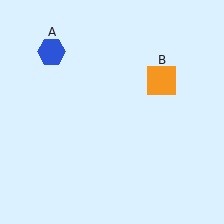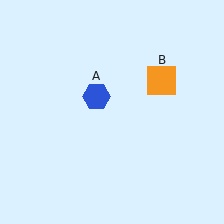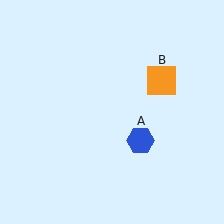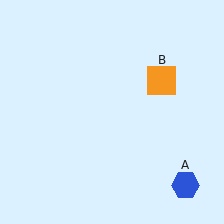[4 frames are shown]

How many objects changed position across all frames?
1 object changed position: blue hexagon (object A).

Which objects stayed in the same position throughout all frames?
Orange square (object B) remained stationary.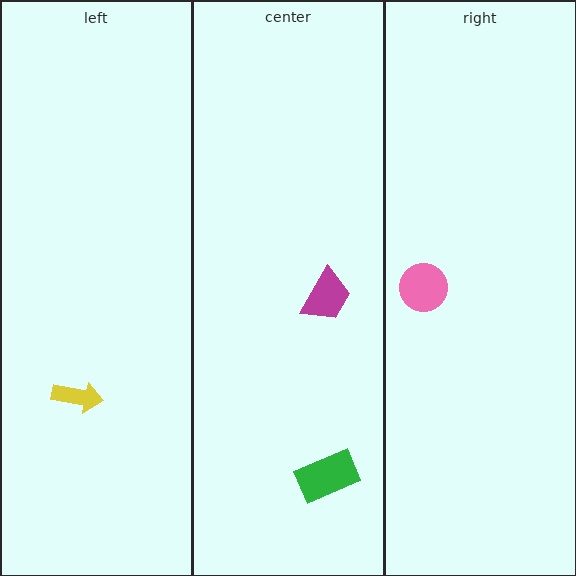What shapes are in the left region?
The yellow arrow.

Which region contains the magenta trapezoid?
The center region.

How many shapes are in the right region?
1.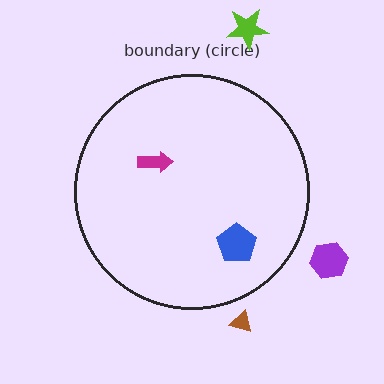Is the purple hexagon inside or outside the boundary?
Outside.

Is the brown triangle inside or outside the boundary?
Outside.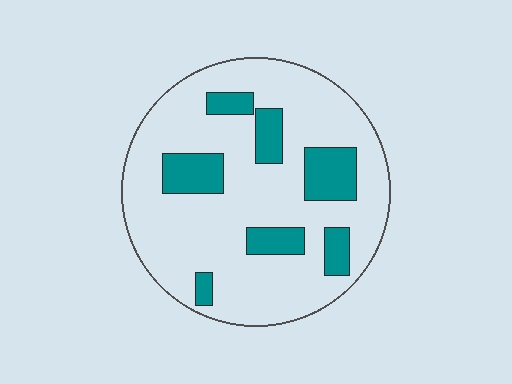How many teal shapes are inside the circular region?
7.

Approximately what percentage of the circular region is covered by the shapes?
Approximately 20%.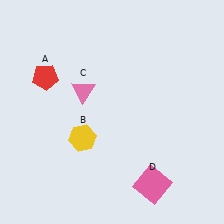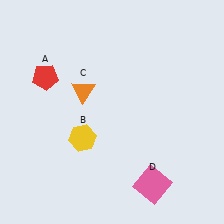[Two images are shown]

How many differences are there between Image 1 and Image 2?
There is 1 difference between the two images.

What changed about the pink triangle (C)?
In Image 1, C is pink. In Image 2, it changed to orange.